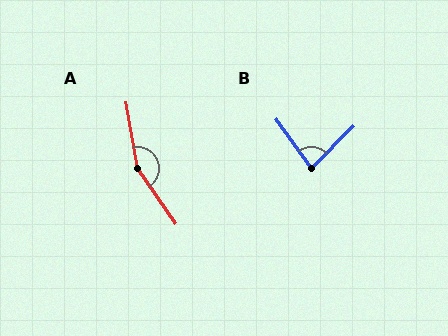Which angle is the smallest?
B, at approximately 80 degrees.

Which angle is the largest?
A, at approximately 155 degrees.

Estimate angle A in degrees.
Approximately 155 degrees.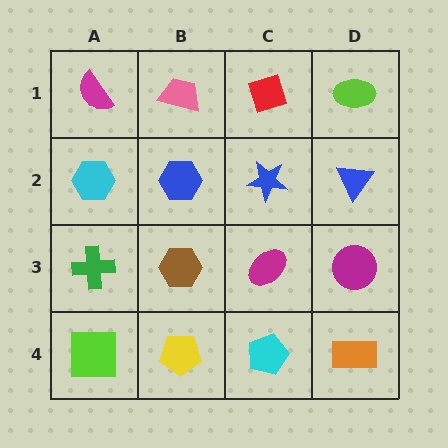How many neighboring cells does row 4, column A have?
2.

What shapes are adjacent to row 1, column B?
A blue hexagon (row 2, column B), a magenta semicircle (row 1, column A), a red diamond (row 1, column C).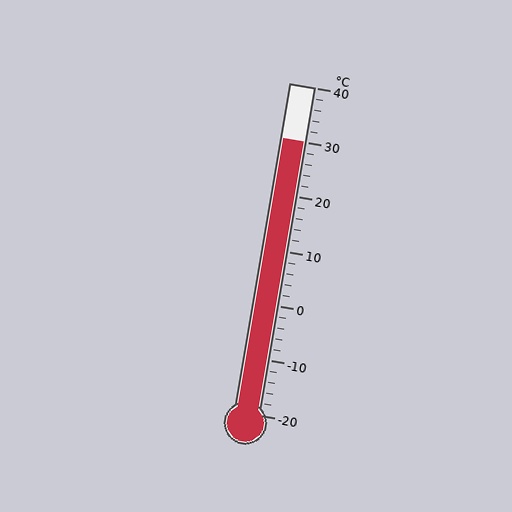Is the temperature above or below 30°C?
The temperature is at 30°C.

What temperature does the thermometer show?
The thermometer shows approximately 30°C.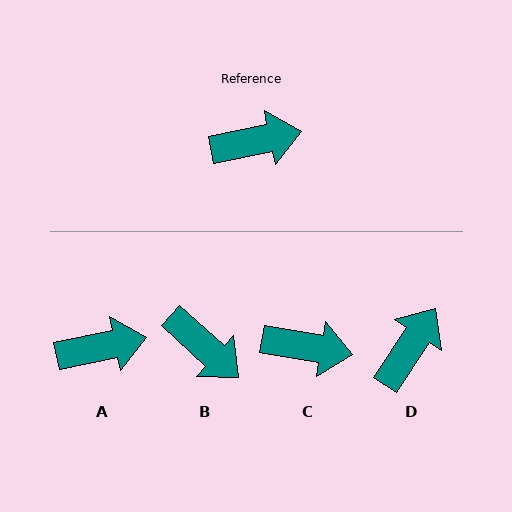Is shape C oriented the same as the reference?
No, it is off by about 21 degrees.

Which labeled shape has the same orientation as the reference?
A.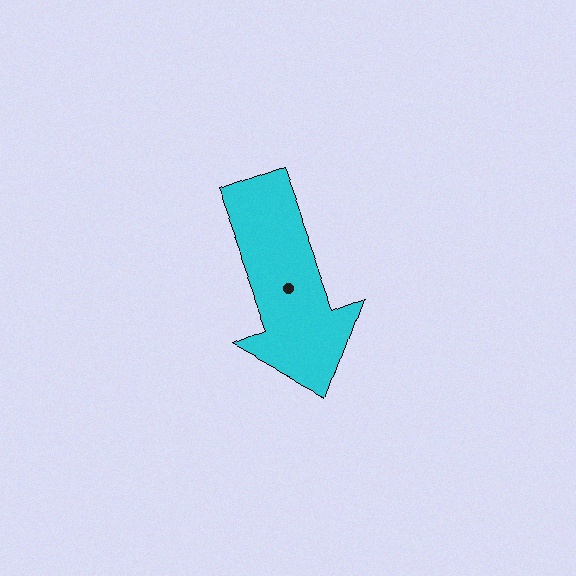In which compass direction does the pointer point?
South.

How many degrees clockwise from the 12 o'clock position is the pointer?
Approximately 159 degrees.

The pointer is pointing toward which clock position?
Roughly 5 o'clock.